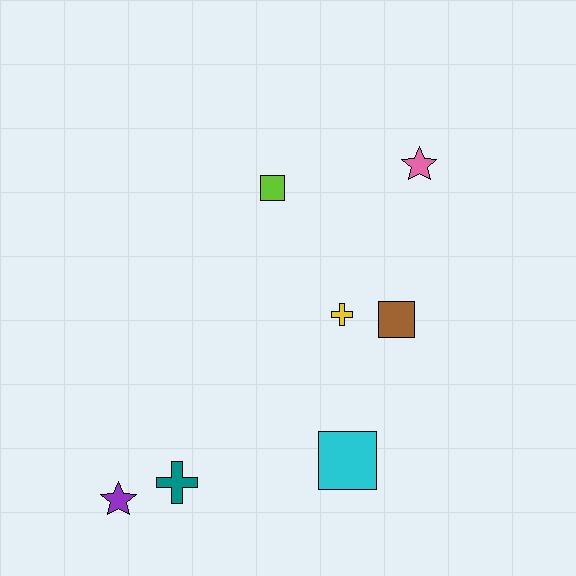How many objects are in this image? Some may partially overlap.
There are 7 objects.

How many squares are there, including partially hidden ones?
There are 3 squares.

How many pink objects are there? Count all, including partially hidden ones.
There is 1 pink object.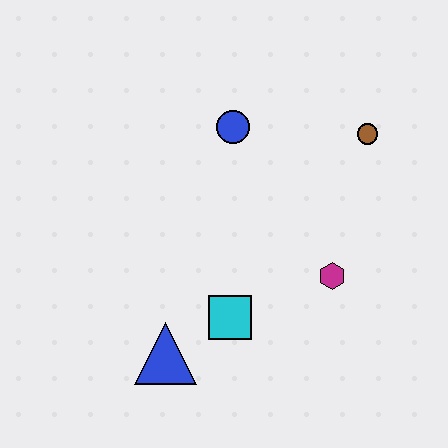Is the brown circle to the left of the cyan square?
No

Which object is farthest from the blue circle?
The blue triangle is farthest from the blue circle.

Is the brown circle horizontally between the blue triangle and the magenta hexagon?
No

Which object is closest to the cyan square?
The blue triangle is closest to the cyan square.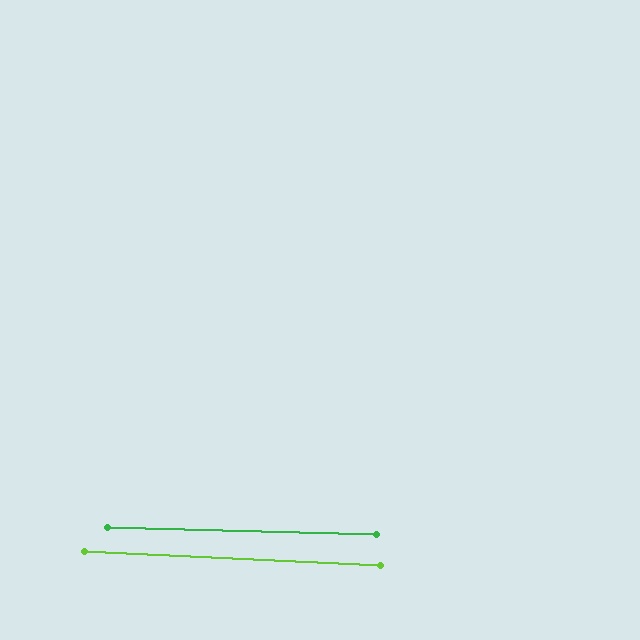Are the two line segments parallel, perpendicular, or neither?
Parallel — their directions differ by only 1.2°.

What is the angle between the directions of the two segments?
Approximately 1 degree.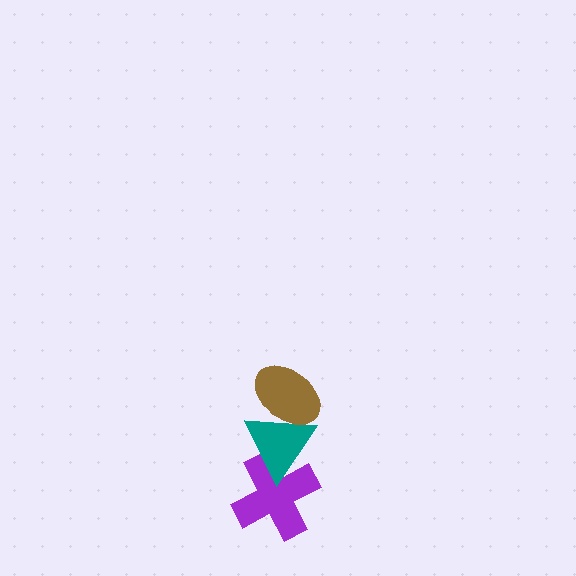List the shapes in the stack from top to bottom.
From top to bottom: the brown ellipse, the teal triangle, the purple cross.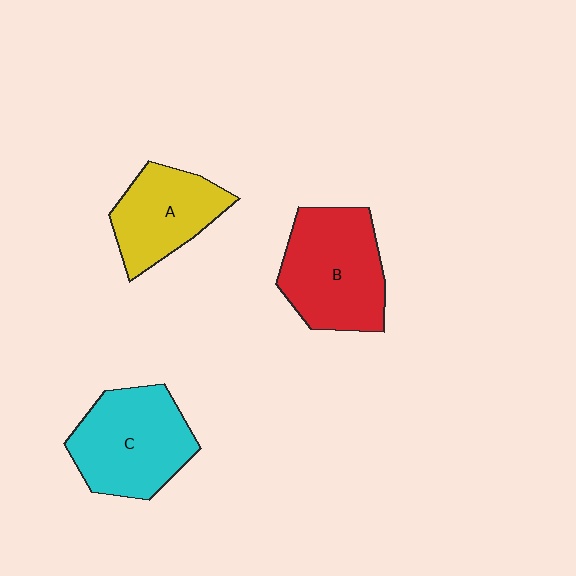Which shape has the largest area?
Shape B (red).